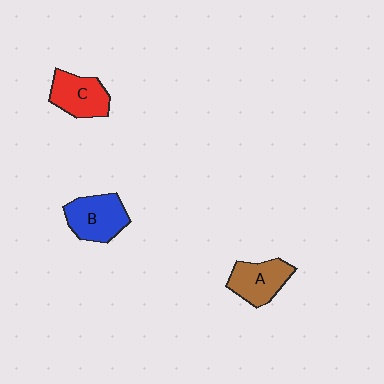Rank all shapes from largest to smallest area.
From largest to smallest: B (blue), C (red), A (brown).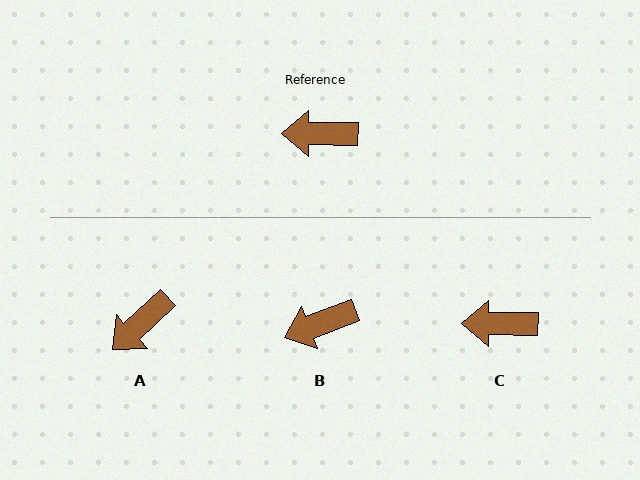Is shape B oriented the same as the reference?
No, it is off by about 21 degrees.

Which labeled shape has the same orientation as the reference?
C.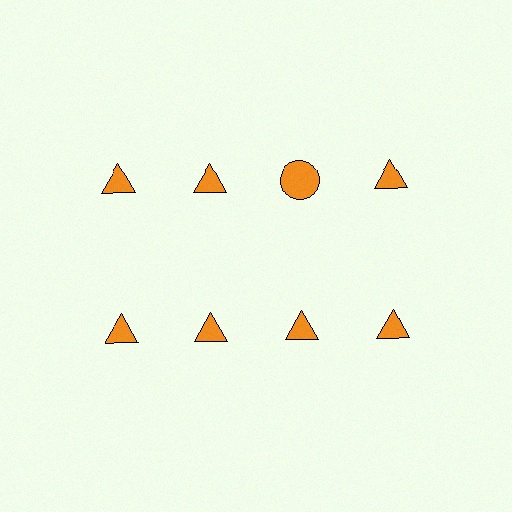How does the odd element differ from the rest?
It has a different shape: circle instead of triangle.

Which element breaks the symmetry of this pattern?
The orange circle in the top row, center column breaks the symmetry. All other shapes are orange triangles.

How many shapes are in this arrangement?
There are 8 shapes arranged in a grid pattern.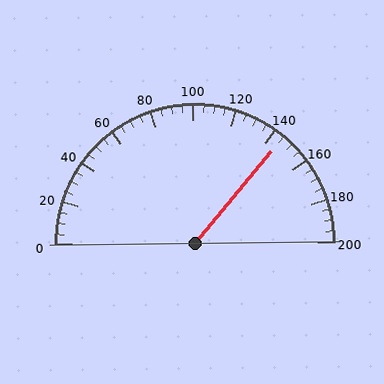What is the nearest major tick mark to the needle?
The nearest major tick mark is 140.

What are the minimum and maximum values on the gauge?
The gauge ranges from 0 to 200.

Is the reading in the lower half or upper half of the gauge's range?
The reading is in the upper half of the range (0 to 200).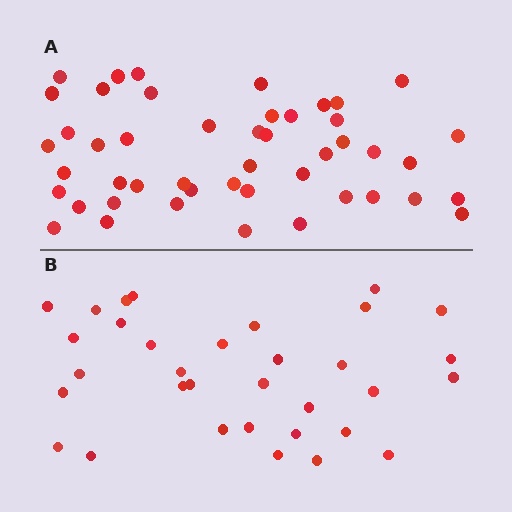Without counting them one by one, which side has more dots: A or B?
Region A (the top region) has more dots.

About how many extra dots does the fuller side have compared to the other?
Region A has approximately 15 more dots than region B.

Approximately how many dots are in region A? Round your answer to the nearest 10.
About 50 dots. (The exact count is 47, which rounds to 50.)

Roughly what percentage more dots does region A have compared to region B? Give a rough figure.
About 40% more.